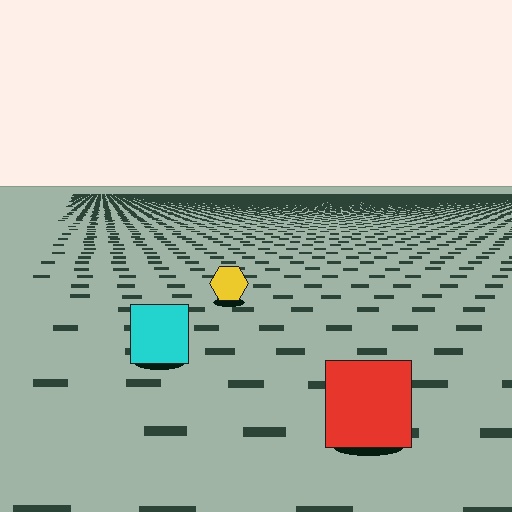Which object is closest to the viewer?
The red square is closest. The texture marks near it are larger and more spread out.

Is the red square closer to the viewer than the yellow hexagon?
Yes. The red square is closer — you can tell from the texture gradient: the ground texture is coarser near it.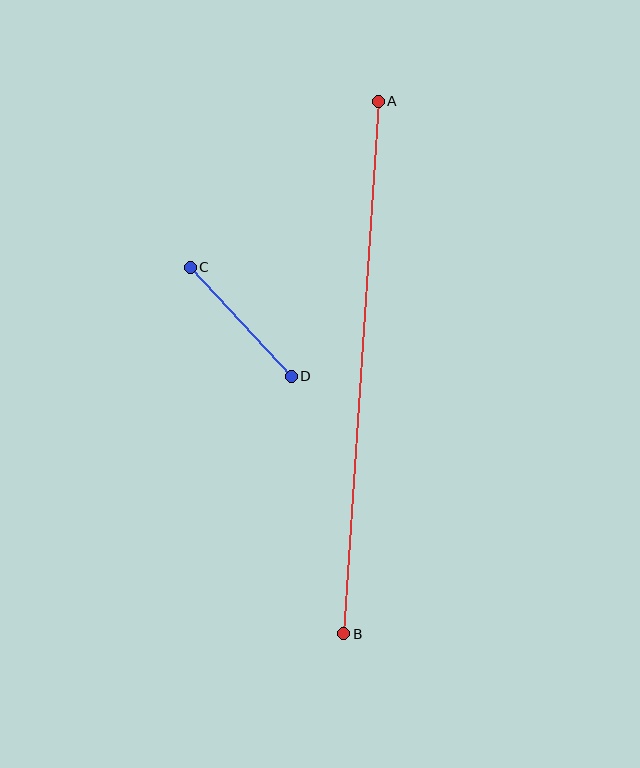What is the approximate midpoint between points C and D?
The midpoint is at approximately (241, 322) pixels.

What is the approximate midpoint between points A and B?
The midpoint is at approximately (361, 368) pixels.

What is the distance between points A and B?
The distance is approximately 534 pixels.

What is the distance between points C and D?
The distance is approximately 148 pixels.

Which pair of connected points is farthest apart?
Points A and B are farthest apart.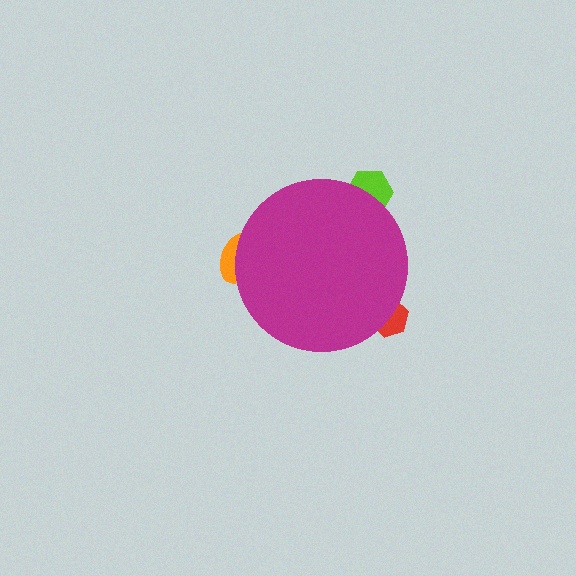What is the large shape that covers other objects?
A magenta circle.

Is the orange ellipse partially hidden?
Yes, the orange ellipse is partially hidden behind the magenta circle.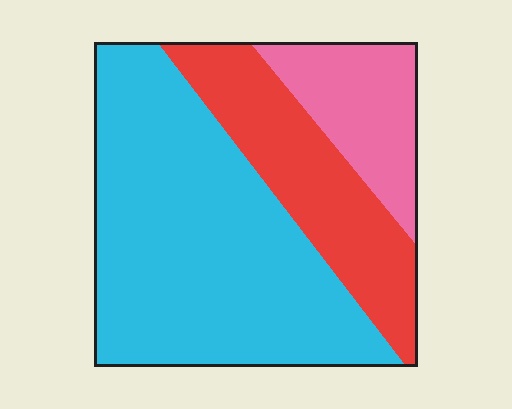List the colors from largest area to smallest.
From largest to smallest: cyan, red, pink.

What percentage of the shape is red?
Red covers about 25% of the shape.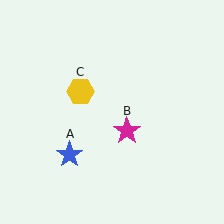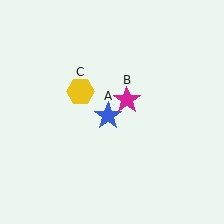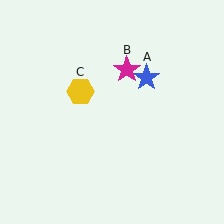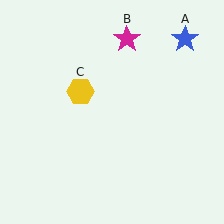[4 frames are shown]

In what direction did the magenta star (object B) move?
The magenta star (object B) moved up.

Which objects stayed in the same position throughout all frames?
Yellow hexagon (object C) remained stationary.